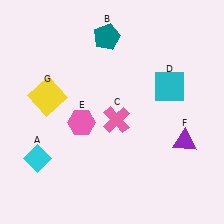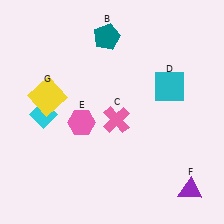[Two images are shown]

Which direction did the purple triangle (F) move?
The purple triangle (F) moved down.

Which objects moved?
The objects that moved are: the cyan diamond (A), the purple triangle (F).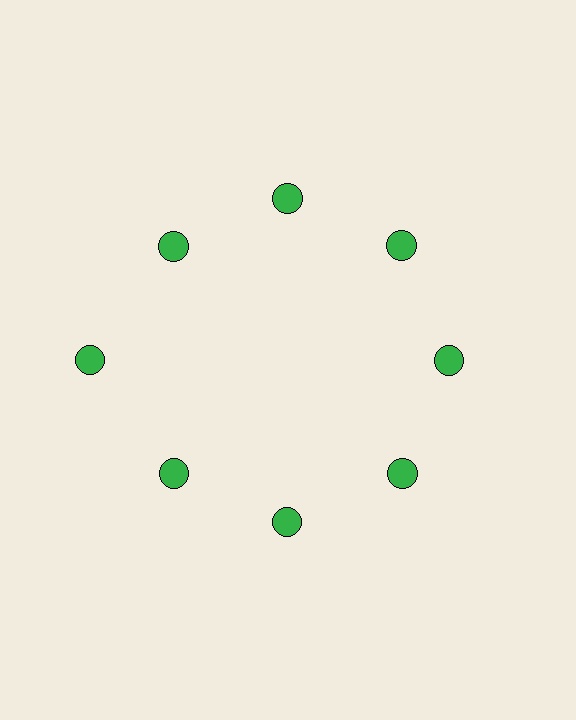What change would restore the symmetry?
The symmetry would be restored by moving it inward, back onto the ring so that all 8 circles sit at equal angles and equal distance from the center.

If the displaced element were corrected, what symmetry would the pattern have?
It would have 8-fold rotational symmetry — the pattern would map onto itself every 45 degrees.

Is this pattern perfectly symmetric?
No. The 8 green circles are arranged in a ring, but one element near the 9 o'clock position is pushed outward from the center, breaking the 8-fold rotational symmetry.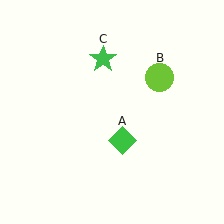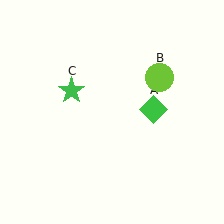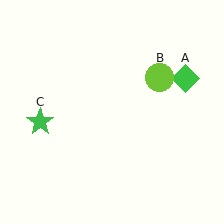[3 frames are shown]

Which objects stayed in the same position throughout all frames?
Lime circle (object B) remained stationary.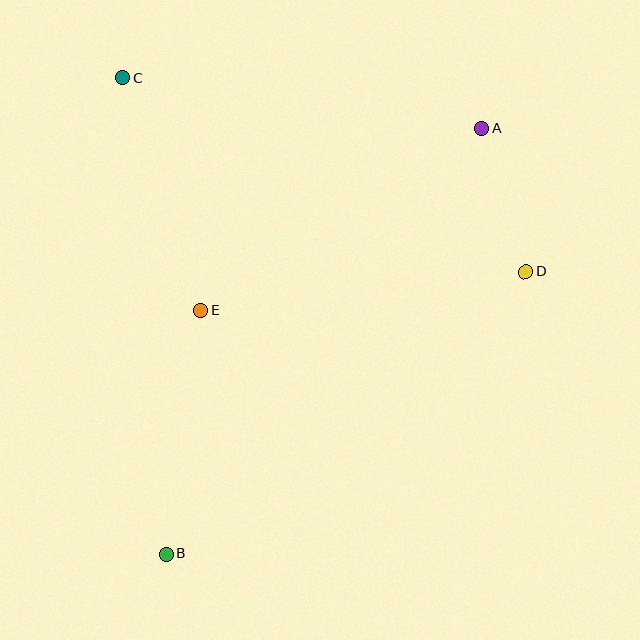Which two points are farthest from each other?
Points A and B are farthest from each other.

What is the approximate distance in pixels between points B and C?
The distance between B and C is approximately 478 pixels.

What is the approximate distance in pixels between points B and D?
The distance between B and D is approximately 458 pixels.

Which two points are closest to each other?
Points A and D are closest to each other.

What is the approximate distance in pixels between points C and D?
The distance between C and D is approximately 447 pixels.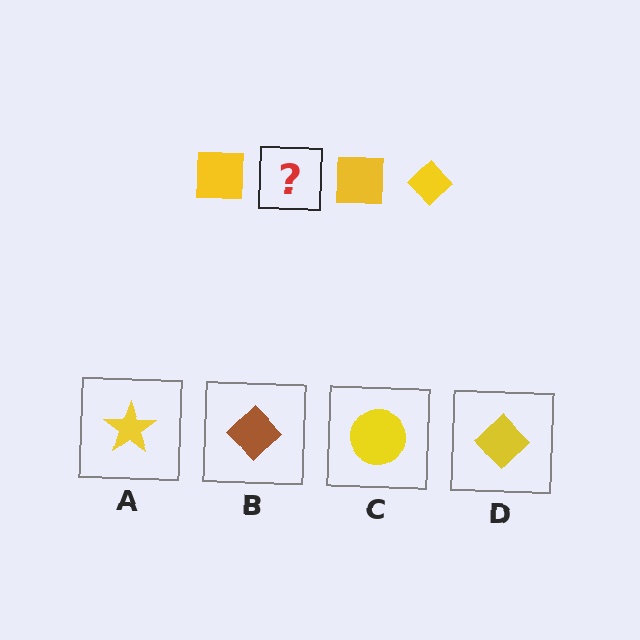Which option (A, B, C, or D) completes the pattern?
D.